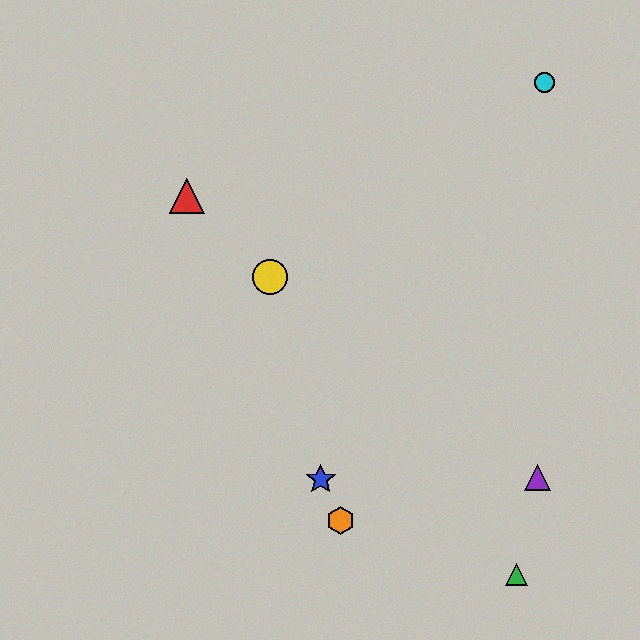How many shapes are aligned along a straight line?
3 shapes (the red triangle, the blue star, the orange hexagon) are aligned along a straight line.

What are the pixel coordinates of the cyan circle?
The cyan circle is at (544, 82).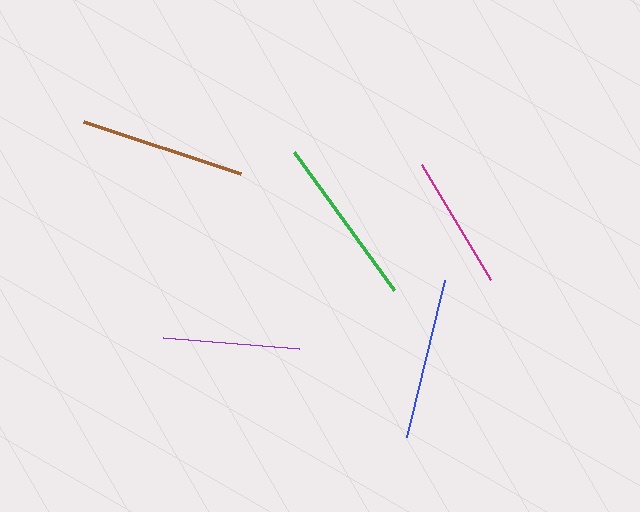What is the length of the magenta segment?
The magenta segment is approximately 134 pixels long.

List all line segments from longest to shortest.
From longest to shortest: green, brown, blue, purple, magenta.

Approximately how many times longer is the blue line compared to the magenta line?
The blue line is approximately 1.2 times the length of the magenta line.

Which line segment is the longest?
The green line is the longest at approximately 171 pixels.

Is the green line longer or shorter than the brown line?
The green line is longer than the brown line.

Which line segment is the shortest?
The magenta line is the shortest at approximately 134 pixels.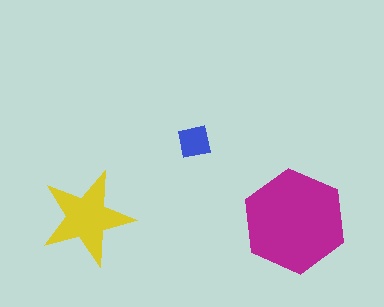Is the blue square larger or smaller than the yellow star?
Smaller.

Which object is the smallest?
The blue square.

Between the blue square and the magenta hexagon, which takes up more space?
The magenta hexagon.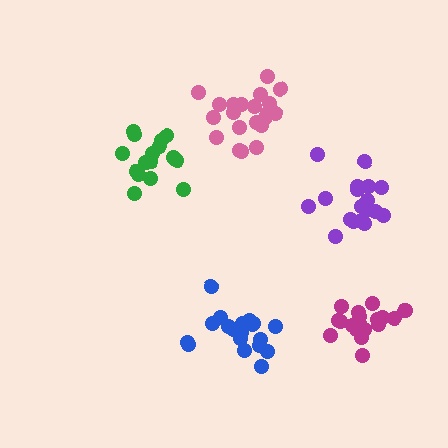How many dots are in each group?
Group 1: 16 dots, Group 2: 19 dots, Group 3: 21 dots, Group 4: 19 dots, Group 5: 18 dots (93 total).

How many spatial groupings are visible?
There are 5 spatial groupings.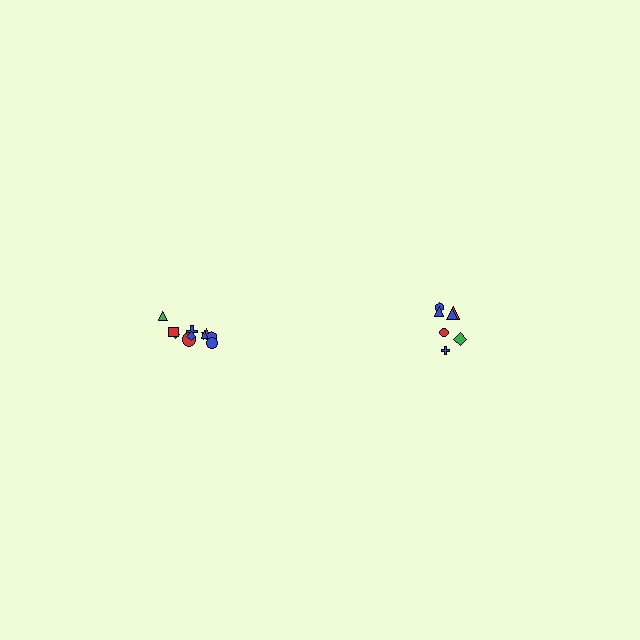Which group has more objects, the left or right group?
The left group.